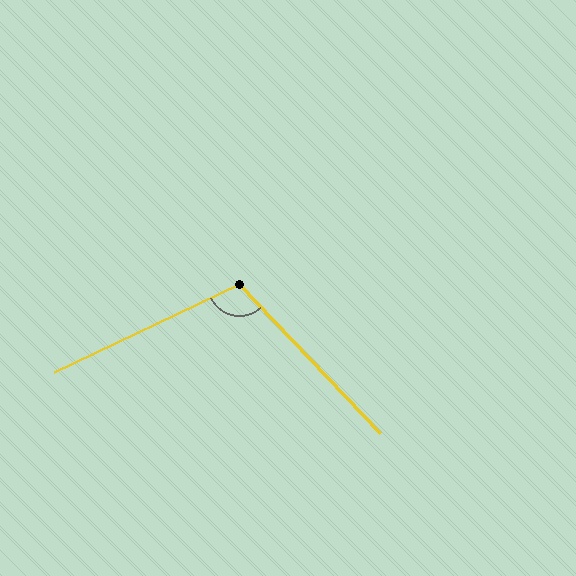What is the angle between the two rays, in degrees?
Approximately 108 degrees.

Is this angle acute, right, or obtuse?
It is obtuse.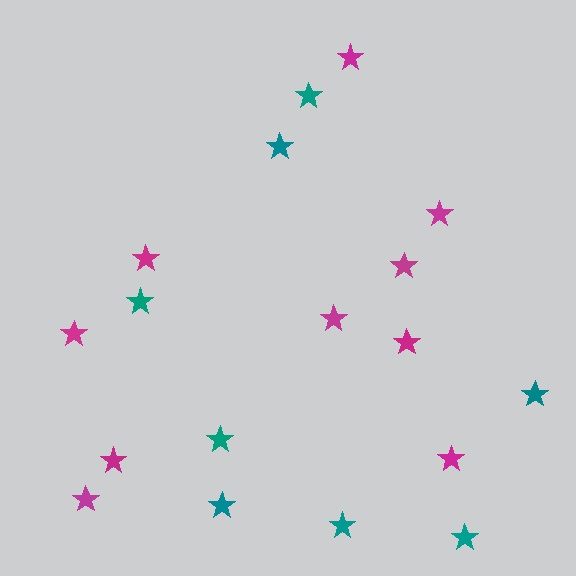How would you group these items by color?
There are 2 groups: one group of magenta stars (10) and one group of teal stars (8).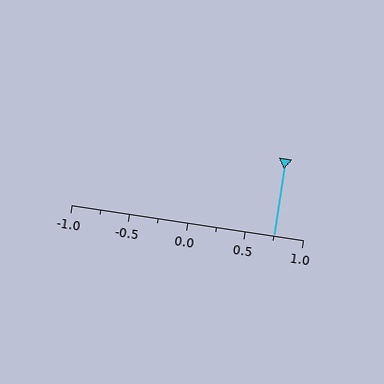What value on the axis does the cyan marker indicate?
The marker indicates approximately 0.75.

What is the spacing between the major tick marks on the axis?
The major ticks are spaced 0.5 apart.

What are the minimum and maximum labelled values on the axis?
The axis runs from -1.0 to 1.0.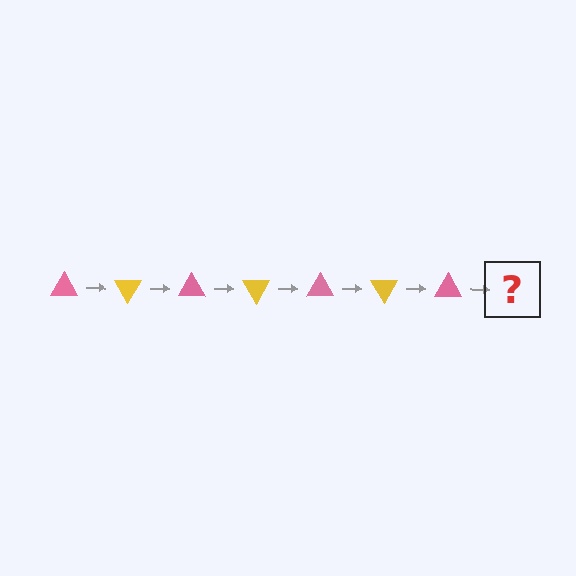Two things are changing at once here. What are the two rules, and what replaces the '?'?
The two rules are that it rotates 60 degrees each step and the color cycles through pink and yellow. The '?' should be a yellow triangle, rotated 420 degrees from the start.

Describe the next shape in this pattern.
It should be a yellow triangle, rotated 420 degrees from the start.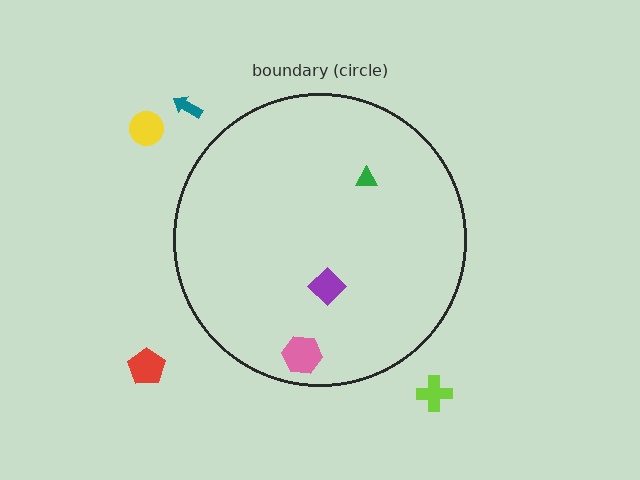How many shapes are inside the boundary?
3 inside, 4 outside.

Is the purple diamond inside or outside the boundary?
Inside.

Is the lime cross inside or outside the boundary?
Outside.